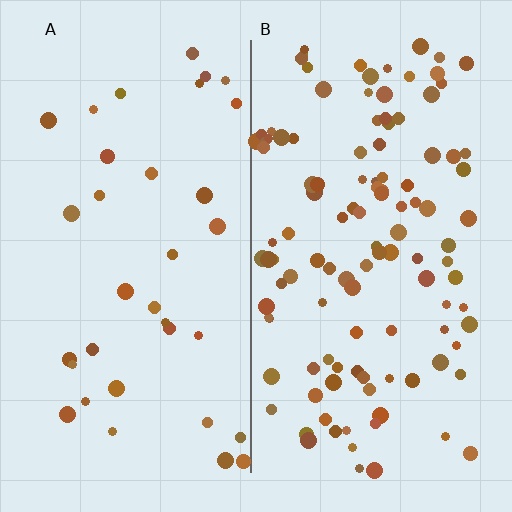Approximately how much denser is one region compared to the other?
Approximately 3.4× — region B over region A.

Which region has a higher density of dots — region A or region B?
B (the right).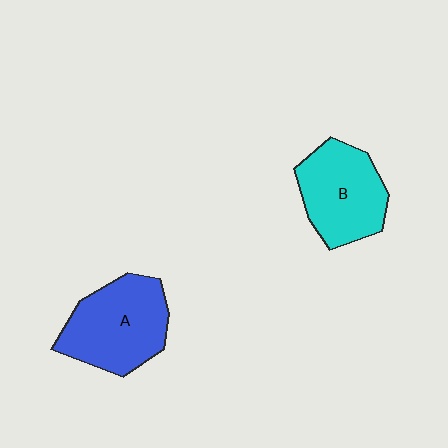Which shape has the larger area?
Shape A (blue).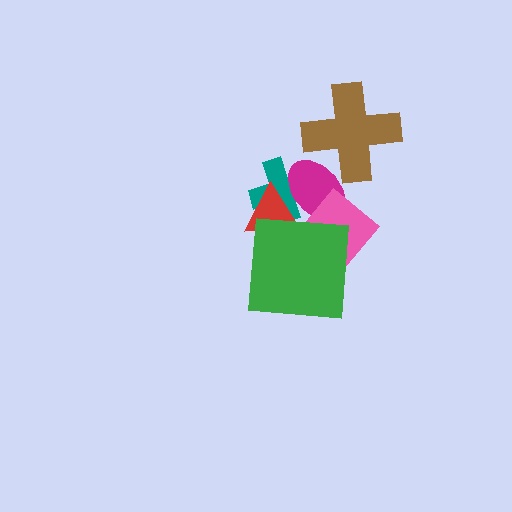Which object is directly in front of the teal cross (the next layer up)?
The magenta ellipse is directly in front of the teal cross.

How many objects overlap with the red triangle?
3 objects overlap with the red triangle.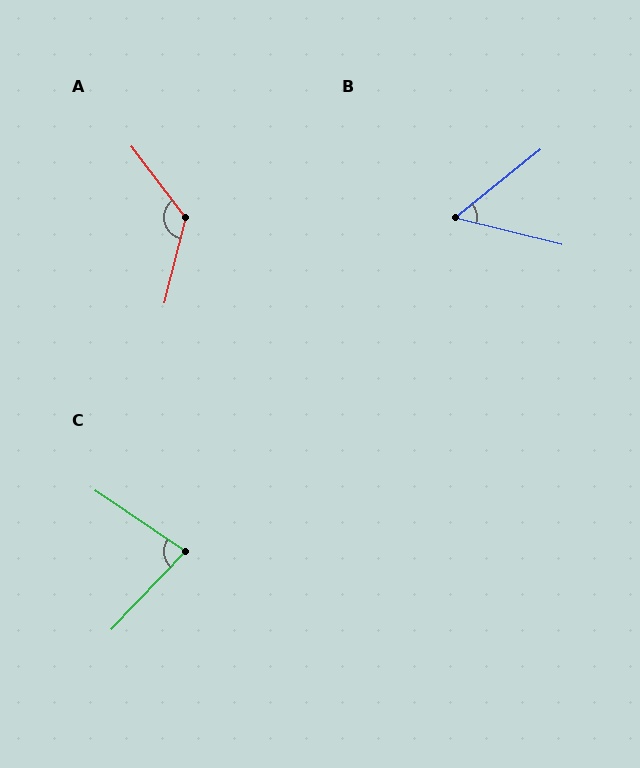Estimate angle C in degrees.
Approximately 81 degrees.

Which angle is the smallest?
B, at approximately 53 degrees.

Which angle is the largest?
A, at approximately 129 degrees.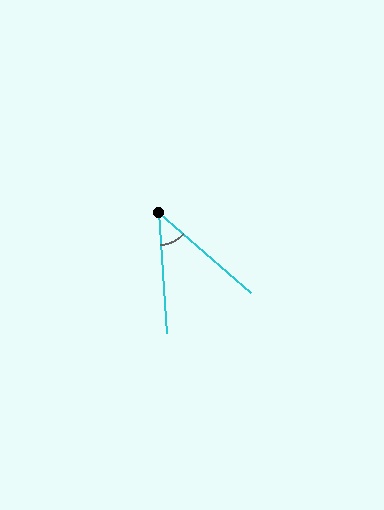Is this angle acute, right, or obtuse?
It is acute.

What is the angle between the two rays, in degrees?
Approximately 46 degrees.